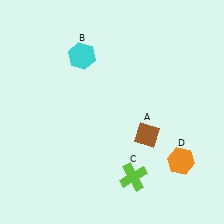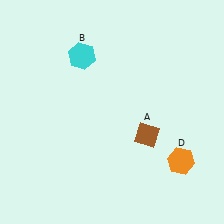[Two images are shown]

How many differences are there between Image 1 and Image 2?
There is 1 difference between the two images.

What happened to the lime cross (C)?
The lime cross (C) was removed in Image 2. It was in the bottom-right area of Image 1.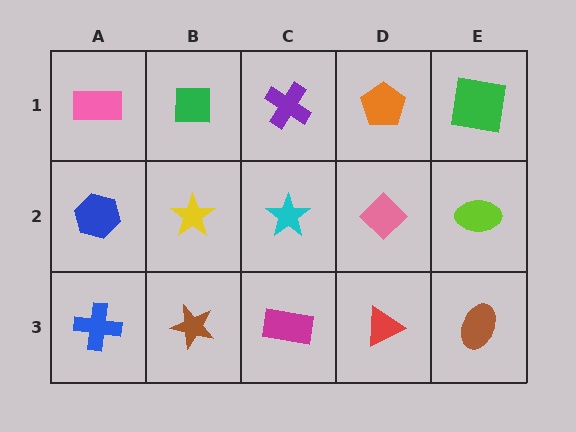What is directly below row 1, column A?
A blue hexagon.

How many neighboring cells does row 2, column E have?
3.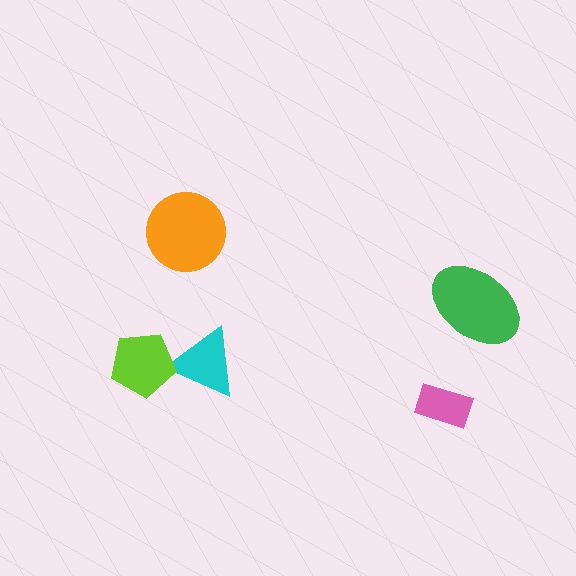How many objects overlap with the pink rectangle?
0 objects overlap with the pink rectangle.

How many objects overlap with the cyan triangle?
1 object overlaps with the cyan triangle.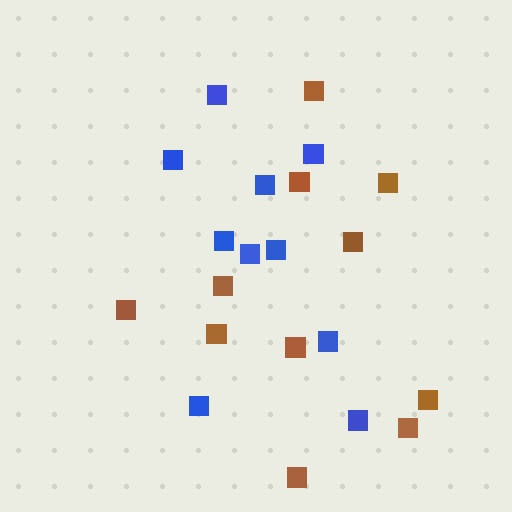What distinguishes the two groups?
There are 2 groups: one group of blue squares (10) and one group of brown squares (11).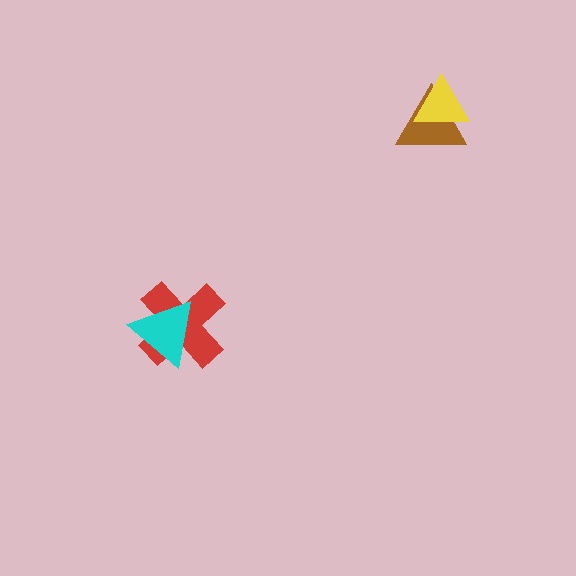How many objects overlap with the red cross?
1 object overlaps with the red cross.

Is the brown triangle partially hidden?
Yes, it is partially covered by another shape.